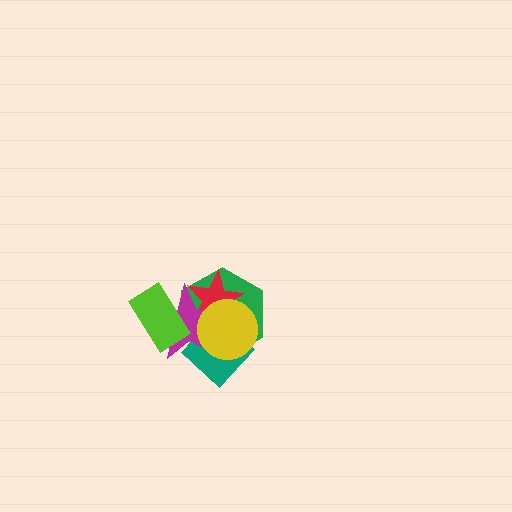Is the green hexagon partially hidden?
Yes, it is partially covered by another shape.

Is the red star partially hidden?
Yes, it is partially covered by another shape.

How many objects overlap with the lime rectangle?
2 objects overlap with the lime rectangle.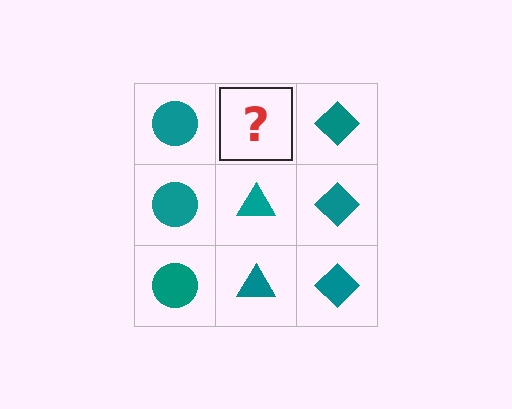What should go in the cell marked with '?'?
The missing cell should contain a teal triangle.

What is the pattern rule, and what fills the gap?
The rule is that each column has a consistent shape. The gap should be filled with a teal triangle.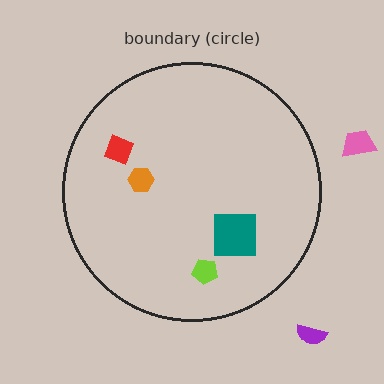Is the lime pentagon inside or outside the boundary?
Inside.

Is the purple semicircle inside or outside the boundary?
Outside.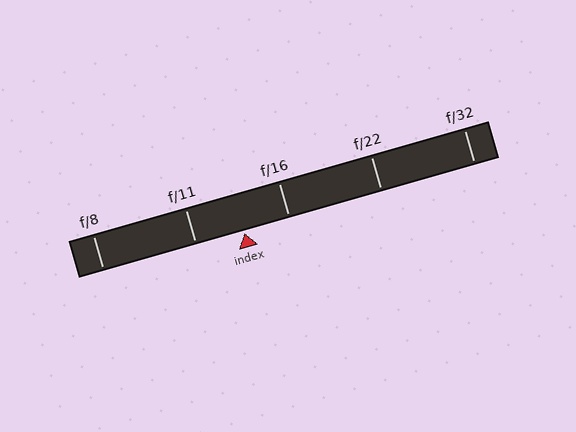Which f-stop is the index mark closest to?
The index mark is closest to f/16.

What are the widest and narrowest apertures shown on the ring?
The widest aperture shown is f/8 and the narrowest is f/32.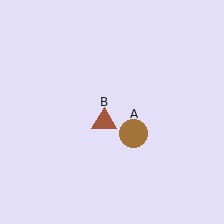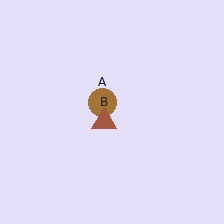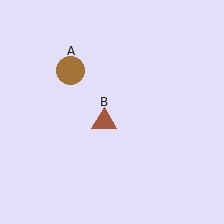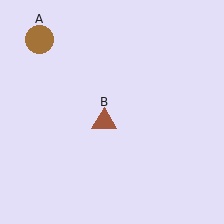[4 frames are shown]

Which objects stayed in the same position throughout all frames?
Brown triangle (object B) remained stationary.